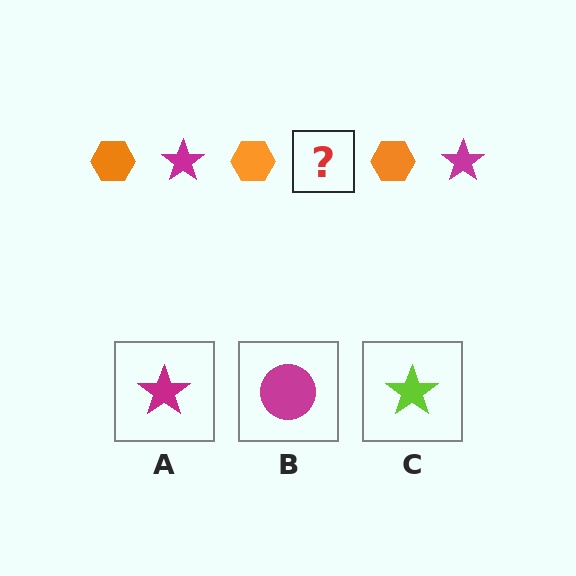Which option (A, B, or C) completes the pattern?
A.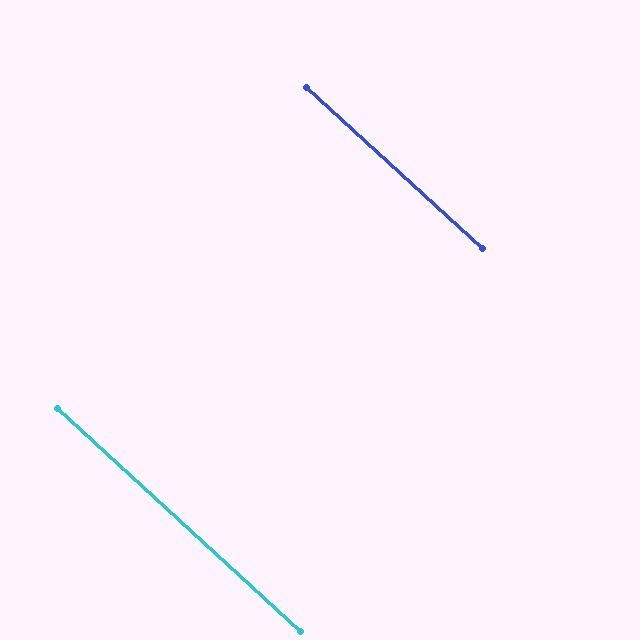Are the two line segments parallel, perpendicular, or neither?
Parallel — their directions differ by only 0.2°.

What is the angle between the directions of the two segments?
Approximately 0 degrees.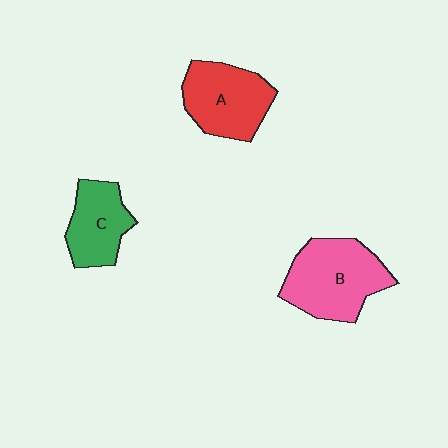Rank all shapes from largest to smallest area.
From largest to smallest: B (pink), A (red), C (green).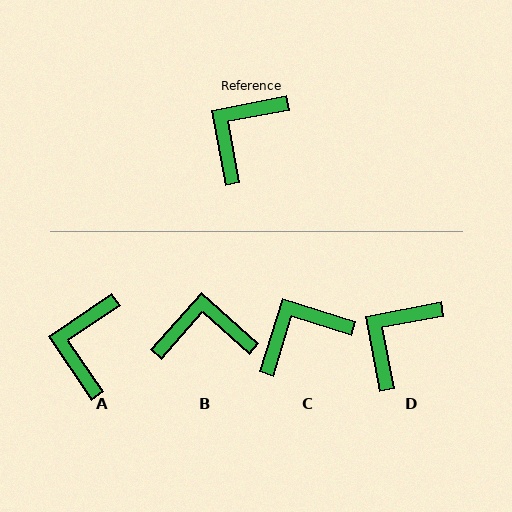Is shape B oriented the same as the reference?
No, it is off by about 53 degrees.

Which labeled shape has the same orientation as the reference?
D.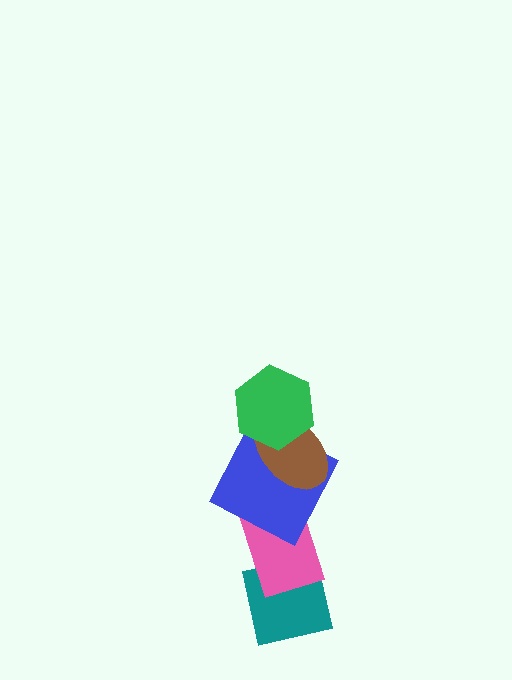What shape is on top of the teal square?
The pink rectangle is on top of the teal square.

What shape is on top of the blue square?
The brown ellipse is on top of the blue square.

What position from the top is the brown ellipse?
The brown ellipse is 2nd from the top.